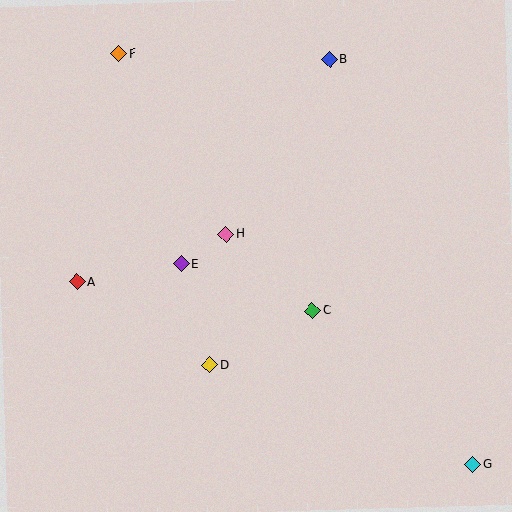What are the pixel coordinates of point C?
Point C is at (312, 311).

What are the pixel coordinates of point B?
Point B is at (330, 60).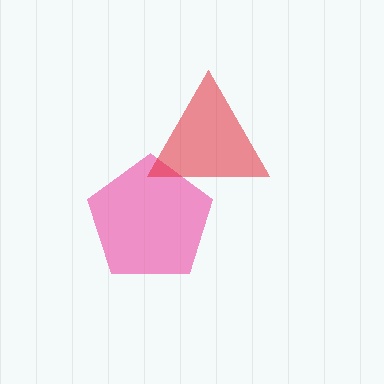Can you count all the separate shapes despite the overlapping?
Yes, there are 2 separate shapes.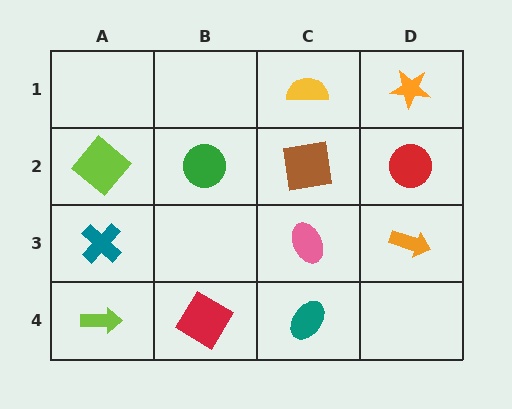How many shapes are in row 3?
3 shapes.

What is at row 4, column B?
A red diamond.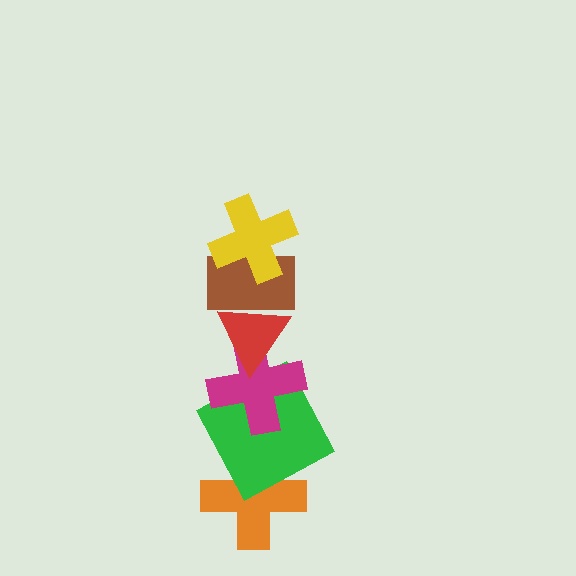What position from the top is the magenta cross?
The magenta cross is 4th from the top.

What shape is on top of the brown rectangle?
The yellow cross is on top of the brown rectangle.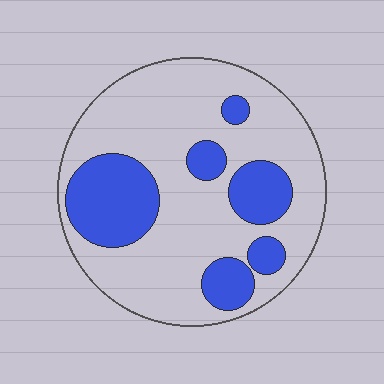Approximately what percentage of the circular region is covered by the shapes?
Approximately 30%.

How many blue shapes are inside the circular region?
6.